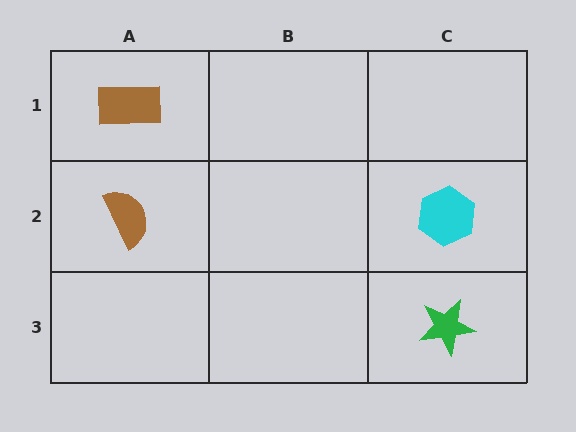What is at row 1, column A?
A brown rectangle.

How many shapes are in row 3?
1 shape.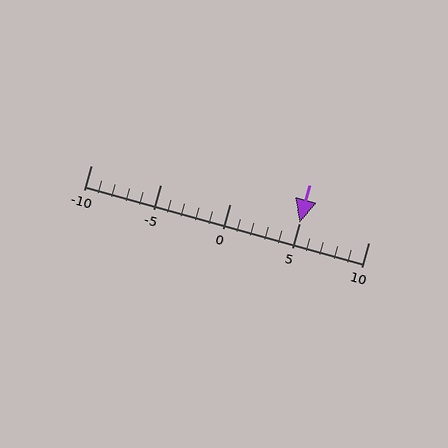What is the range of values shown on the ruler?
The ruler shows values from -10 to 10.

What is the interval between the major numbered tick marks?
The major tick marks are spaced 5 units apart.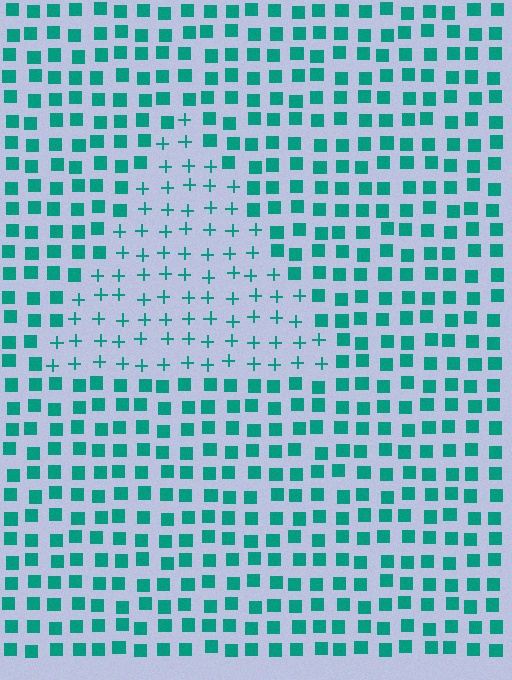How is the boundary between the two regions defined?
The boundary is defined by a change in element shape: plus signs inside vs. squares outside. All elements share the same color and spacing.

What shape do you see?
I see a triangle.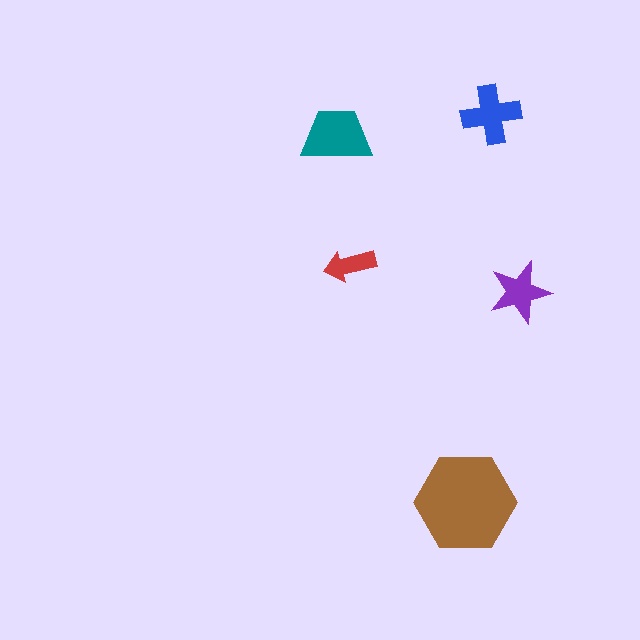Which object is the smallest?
The red arrow.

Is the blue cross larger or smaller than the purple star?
Larger.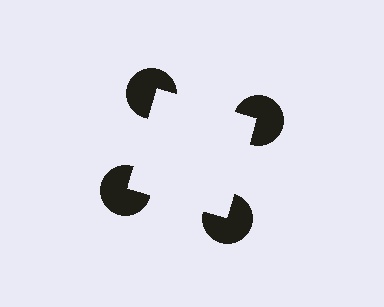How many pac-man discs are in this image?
There are 4 — one at each vertex of the illusory square.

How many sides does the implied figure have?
4 sides.